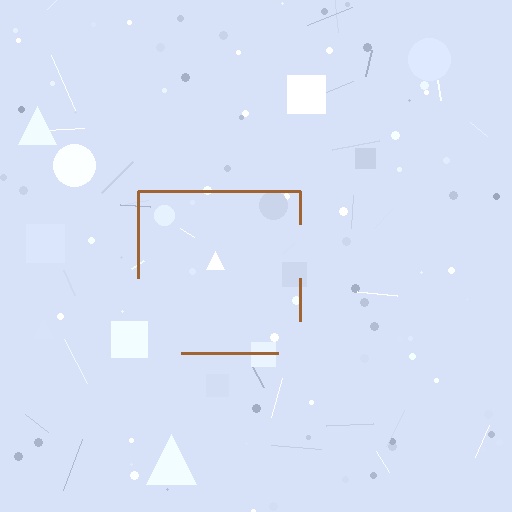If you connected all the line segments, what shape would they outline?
They would outline a square.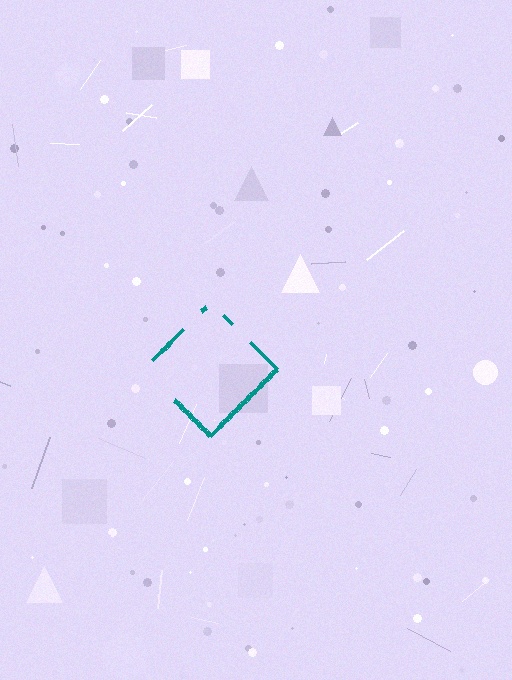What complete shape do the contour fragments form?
The contour fragments form a diamond.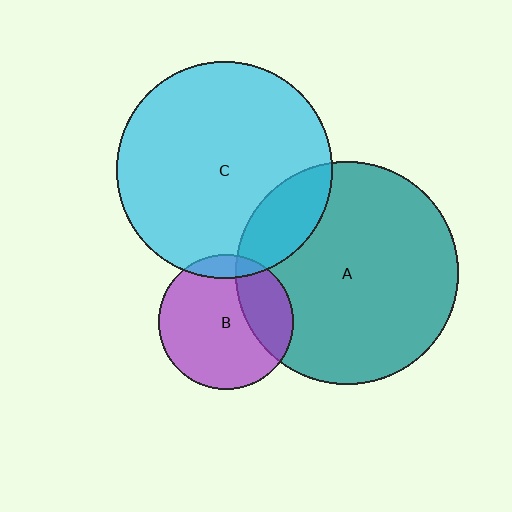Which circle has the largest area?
Circle A (teal).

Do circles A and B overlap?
Yes.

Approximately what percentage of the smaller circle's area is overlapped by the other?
Approximately 25%.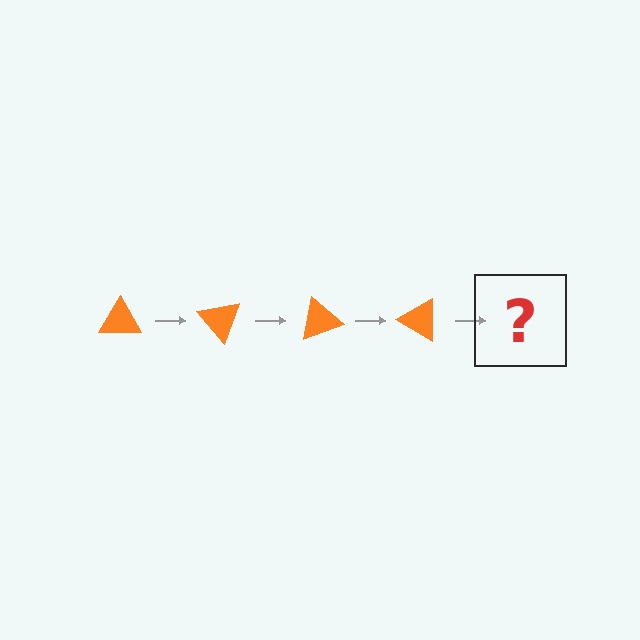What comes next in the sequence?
The next element should be an orange triangle rotated 200 degrees.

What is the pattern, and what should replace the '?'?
The pattern is that the triangle rotates 50 degrees each step. The '?' should be an orange triangle rotated 200 degrees.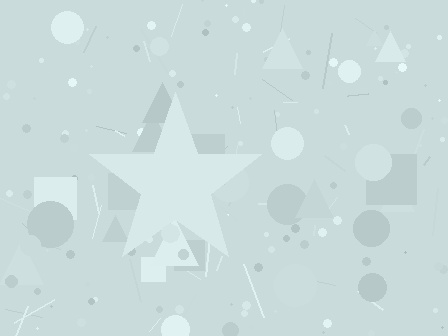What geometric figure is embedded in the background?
A star is embedded in the background.